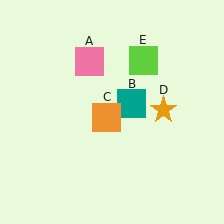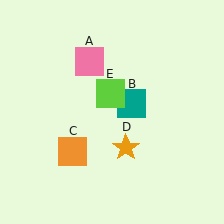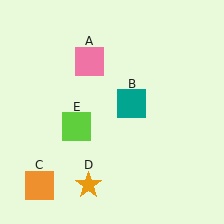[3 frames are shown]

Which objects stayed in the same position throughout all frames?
Pink square (object A) and teal square (object B) remained stationary.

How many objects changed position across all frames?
3 objects changed position: orange square (object C), orange star (object D), lime square (object E).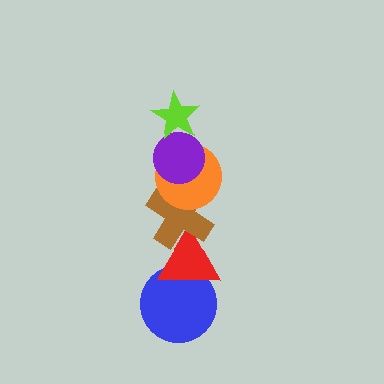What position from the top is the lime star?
The lime star is 1st from the top.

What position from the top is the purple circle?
The purple circle is 2nd from the top.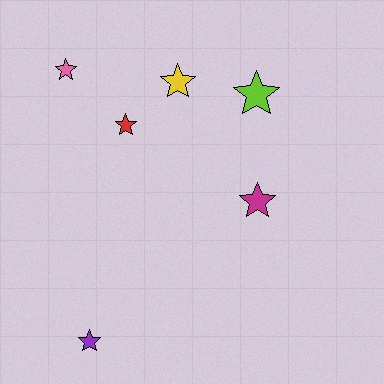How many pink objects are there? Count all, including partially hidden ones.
There is 1 pink object.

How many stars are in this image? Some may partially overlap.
There are 6 stars.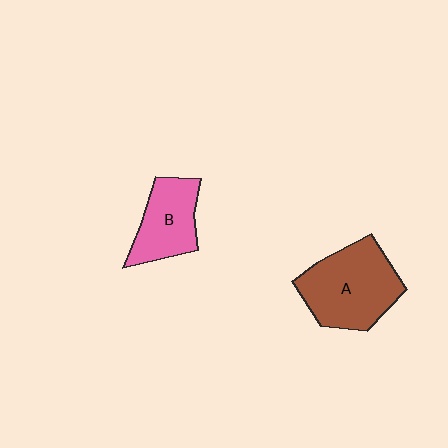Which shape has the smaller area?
Shape B (pink).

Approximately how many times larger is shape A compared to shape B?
Approximately 1.5 times.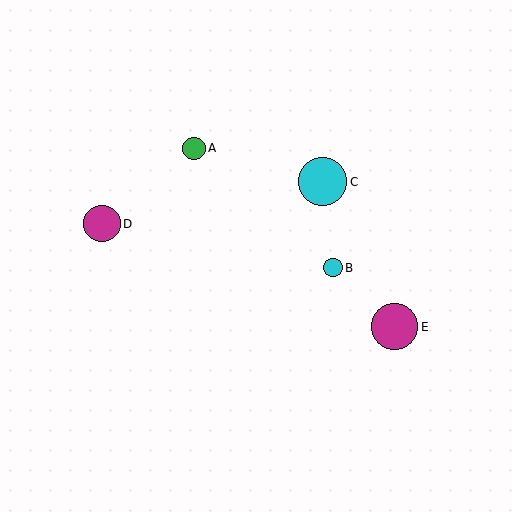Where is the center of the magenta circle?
The center of the magenta circle is at (102, 224).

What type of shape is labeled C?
Shape C is a cyan circle.